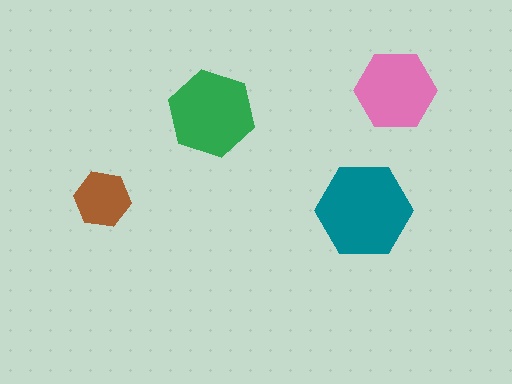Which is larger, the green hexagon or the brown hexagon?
The green one.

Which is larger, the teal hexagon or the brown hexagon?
The teal one.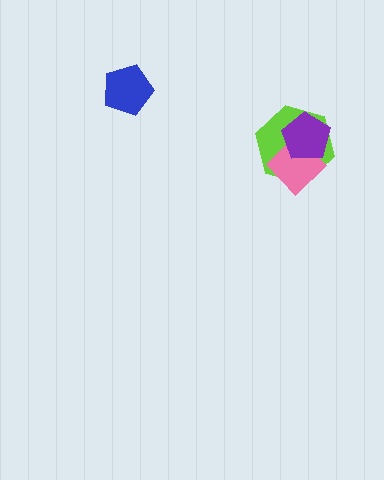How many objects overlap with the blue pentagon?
0 objects overlap with the blue pentagon.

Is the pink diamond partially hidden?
Yes, it is partially covered by another shape.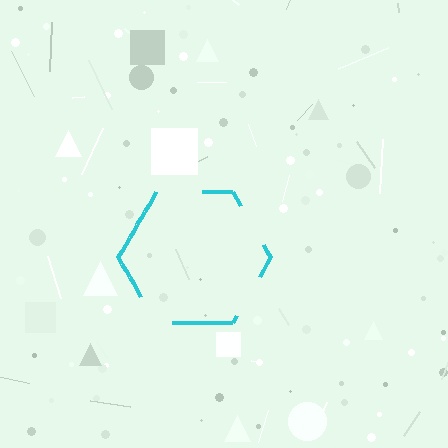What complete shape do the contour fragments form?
The contour fragments form a hexagon.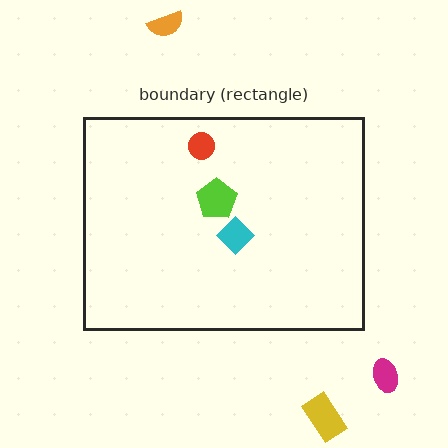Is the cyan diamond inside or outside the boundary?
Inside.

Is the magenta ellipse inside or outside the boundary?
Outside.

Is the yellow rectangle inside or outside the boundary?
Outside.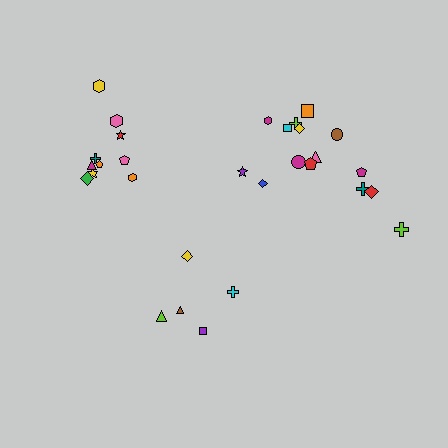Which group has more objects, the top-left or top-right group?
The top-right group.